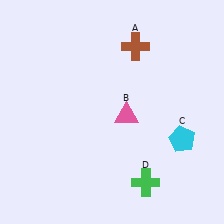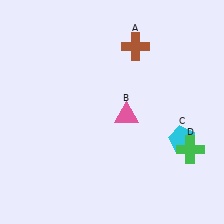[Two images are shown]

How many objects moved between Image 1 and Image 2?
1 object moved between the two images.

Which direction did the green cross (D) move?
The green cross (D) moved right.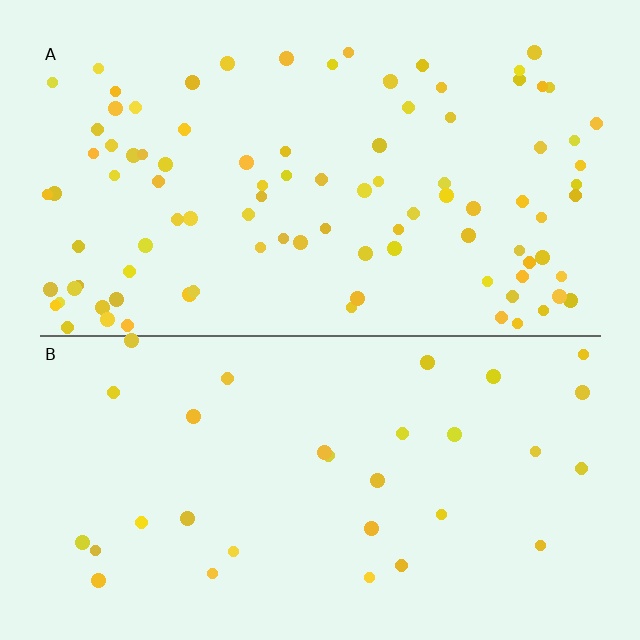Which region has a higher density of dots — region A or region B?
A (the top).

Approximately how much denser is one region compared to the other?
Approximately 3.1× — region A over region B.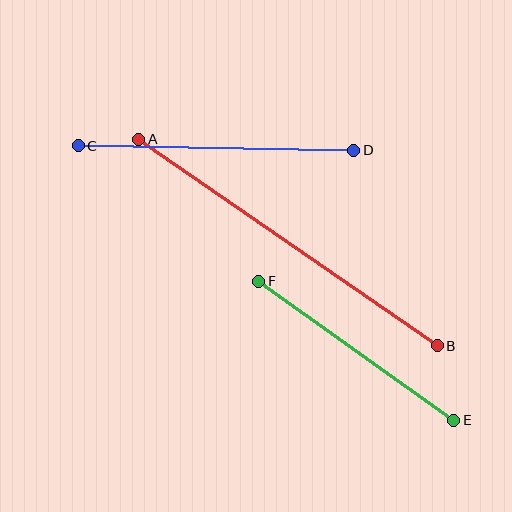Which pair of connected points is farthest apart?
Points A and B are farthest apart.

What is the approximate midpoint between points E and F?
The midpoint is at approximately (356, 351) pixels.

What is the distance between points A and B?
The distance is approximately 363 pixels.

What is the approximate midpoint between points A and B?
The midpoint is at approximately (288, 243) pixels.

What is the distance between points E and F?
The distance is approximately 239 pixels.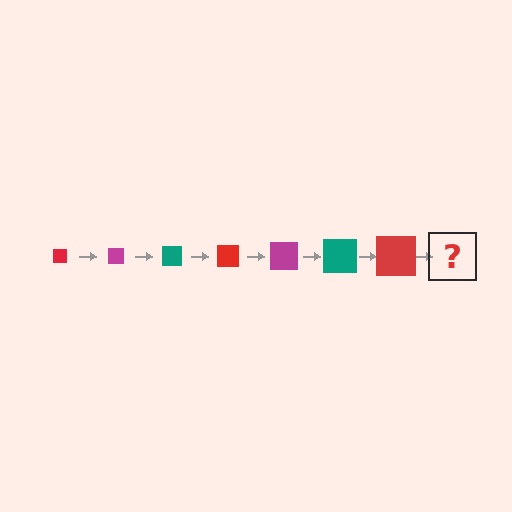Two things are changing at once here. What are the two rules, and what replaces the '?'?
The two rules are that the square grows larger each step and the color cycles through red, magenta, and teal. The '?' should be a magenta square, larger than the previous one.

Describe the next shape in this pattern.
It should be a magenta square, larger than the previous one.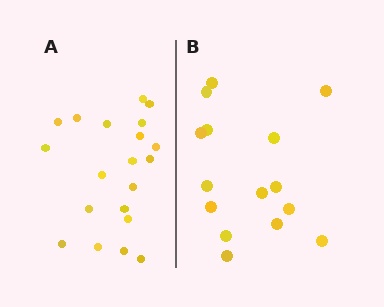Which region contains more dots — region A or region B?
Region A (the left region) has more dots.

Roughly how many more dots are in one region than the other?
Region A has about 5 more dots than region B.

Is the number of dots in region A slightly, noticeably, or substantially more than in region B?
Region A has noticeably more, but not dramatically so. The ratio is roughly 1.3 to 1.